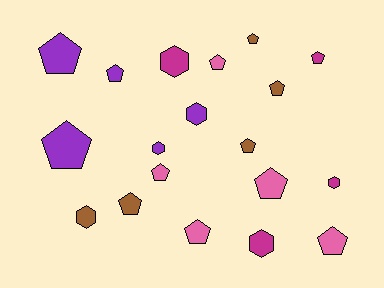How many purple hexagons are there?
There are 2 purple hexagons.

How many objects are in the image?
There are 19 objects.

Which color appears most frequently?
Pink, with 5 objects.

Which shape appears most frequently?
Pentagon, with 13 objects.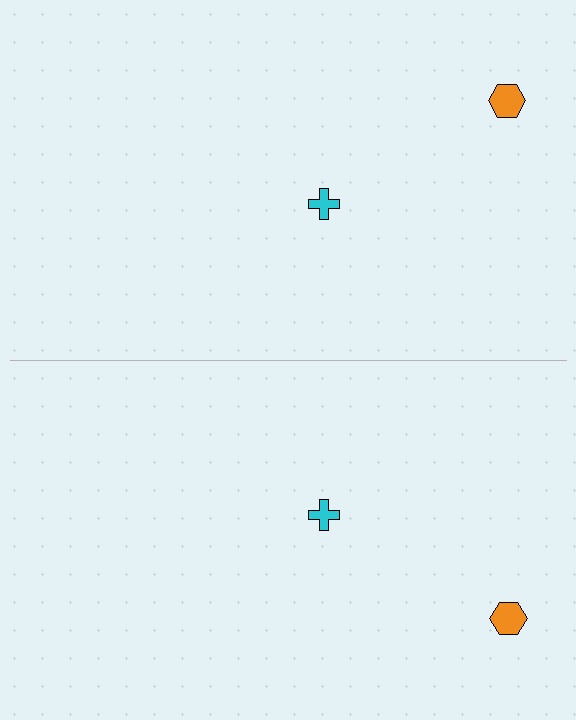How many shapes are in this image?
There are 4 shapes in this image.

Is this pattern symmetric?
Yes, this pattern has bilateral (reflection) symmetry.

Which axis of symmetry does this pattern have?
The pattern has a horizontal axis of symmetry running through the center of the image.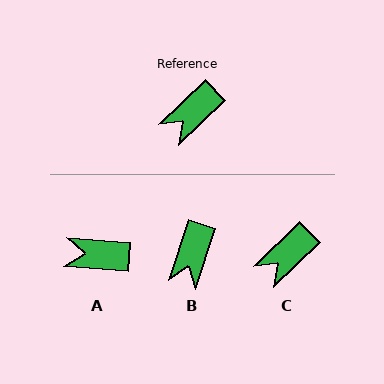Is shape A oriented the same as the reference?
No, it is off by about 48 degrees.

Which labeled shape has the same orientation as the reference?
C.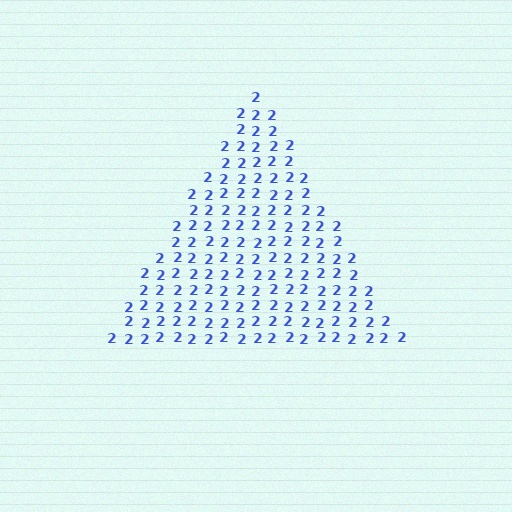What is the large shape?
The large shape is a triangle.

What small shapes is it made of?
It is made of small digit 2's.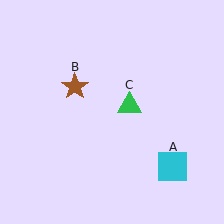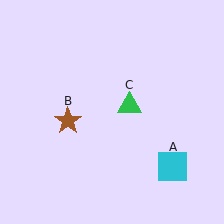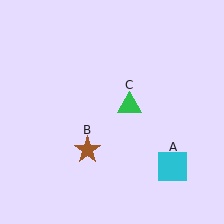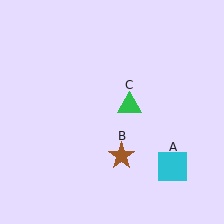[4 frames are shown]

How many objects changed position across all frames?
1 object changed position: brown star (object B).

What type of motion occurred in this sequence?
The brown star (object B) rotated counterclockwise around the center of the scene.